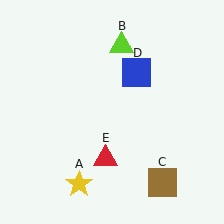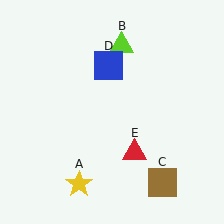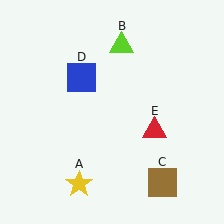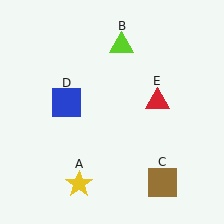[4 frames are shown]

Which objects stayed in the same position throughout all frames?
Yellow star (object A) and lime triangle (object B) and brown square (object C) remained stationary.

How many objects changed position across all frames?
2 objects changed position: blue square (object D), red triangle (object E).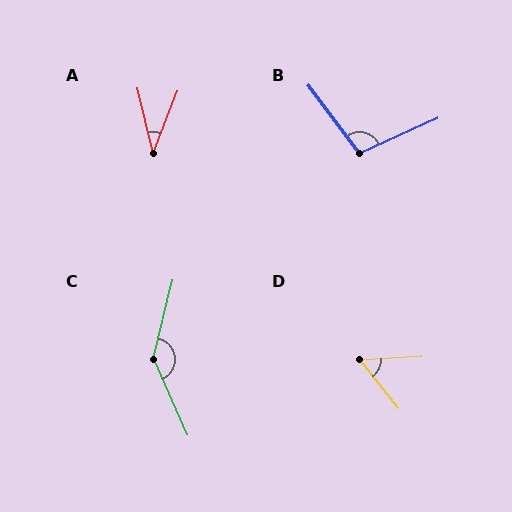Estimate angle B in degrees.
Approximately 103 degrees.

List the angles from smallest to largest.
A (35°), D (54°), B (103°), C (143°).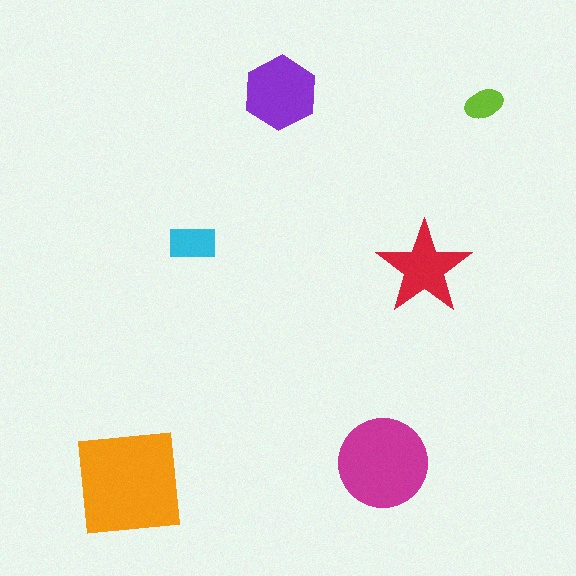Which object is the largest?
The orange square.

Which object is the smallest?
The lime ellipse.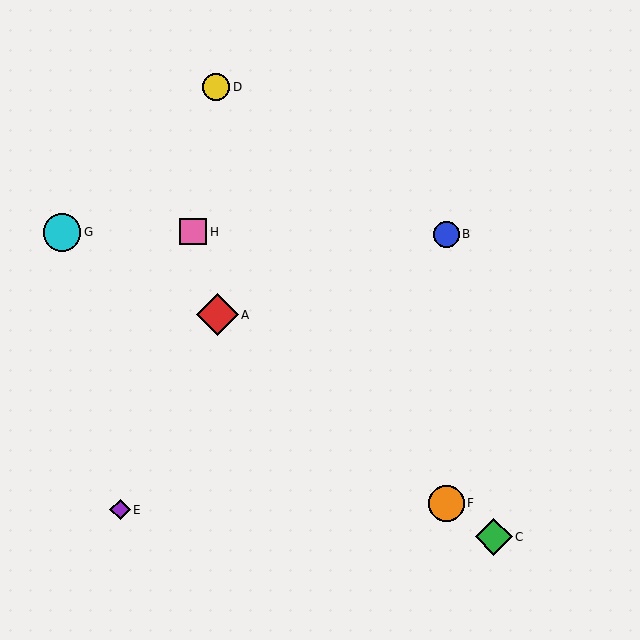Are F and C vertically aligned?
No, F is at x≈447 and C is at x≈494.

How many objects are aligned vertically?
2 objects (B, F) are aligned vertically.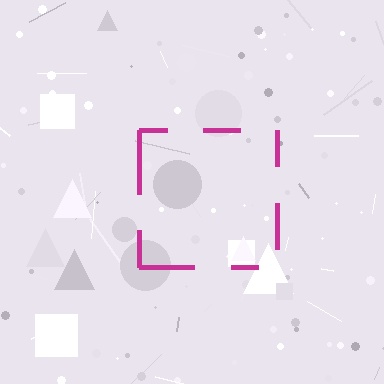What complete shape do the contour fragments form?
The contour fragments form a square.